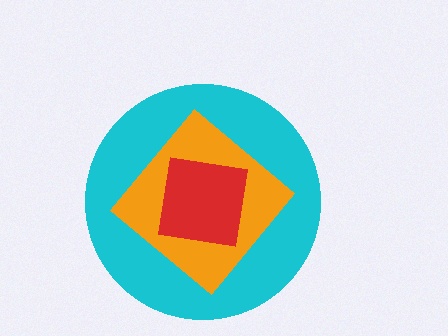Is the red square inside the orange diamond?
Yes.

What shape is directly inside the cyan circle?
The orange diamond.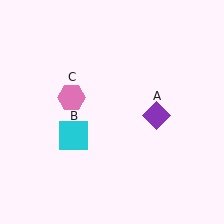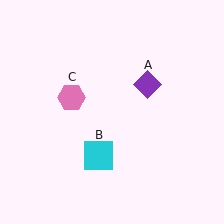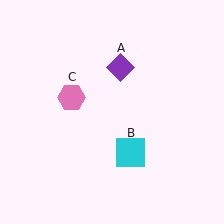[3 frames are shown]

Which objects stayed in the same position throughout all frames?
Pink hexagon (object C) remained stationary.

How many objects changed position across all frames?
2 objects changed position: purple diamond (object A), cyan square (object B).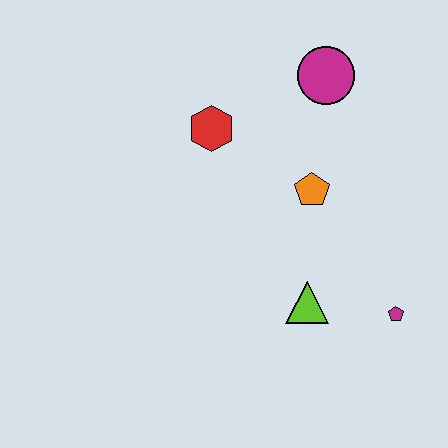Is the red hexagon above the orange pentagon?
Yes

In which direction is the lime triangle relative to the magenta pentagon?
The lime triangle is to the left of the magenta pentagon.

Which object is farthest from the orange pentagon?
The magenta pentagon is farthest from the orange pentagon.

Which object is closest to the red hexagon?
The orange pentagon is closest to the red hexagon.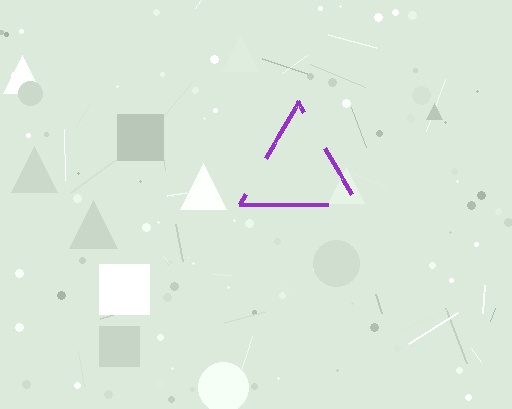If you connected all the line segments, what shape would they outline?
They would outline a triangle.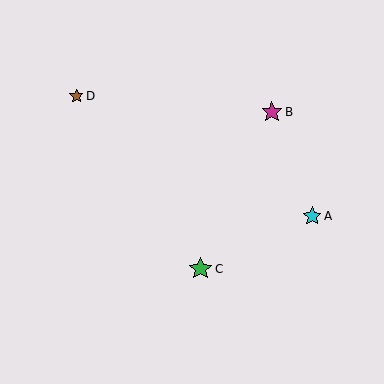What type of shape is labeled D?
Shape D is a brown star.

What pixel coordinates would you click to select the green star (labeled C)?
Click at (201, 269) to select the green star C.